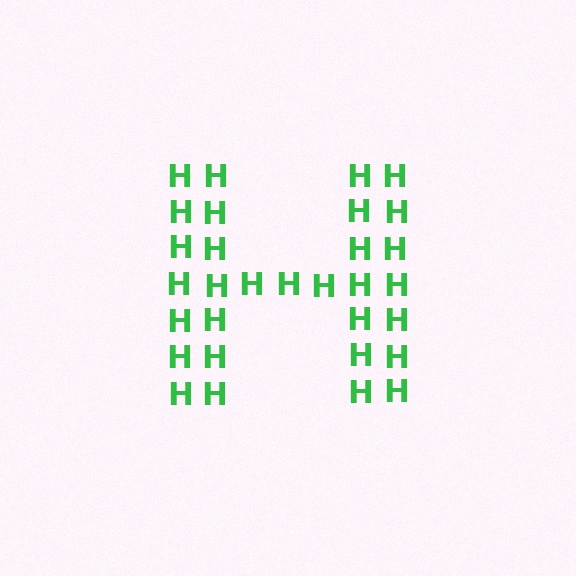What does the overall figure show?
The overall figure shows the letter H.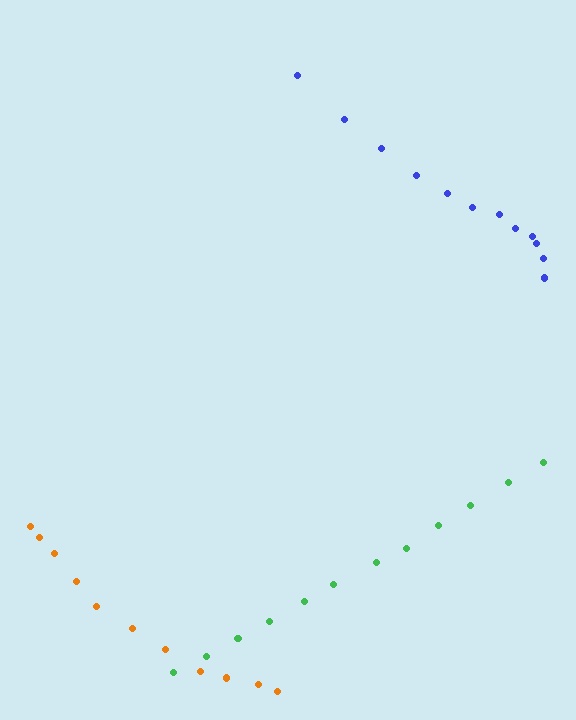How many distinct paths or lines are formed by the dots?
There are 3 distinct paths.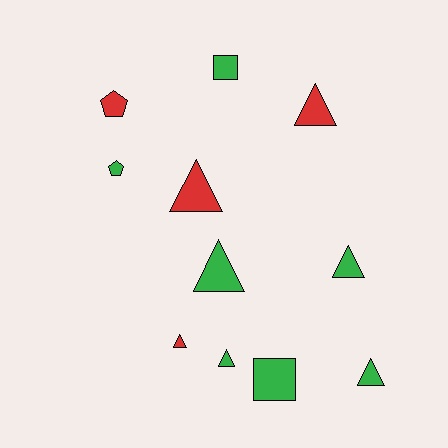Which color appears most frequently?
Green, with 7 objects.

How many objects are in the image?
There are 11 objects.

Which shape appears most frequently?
Triangle, with 7 objects.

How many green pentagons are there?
There is 1 green pentagon.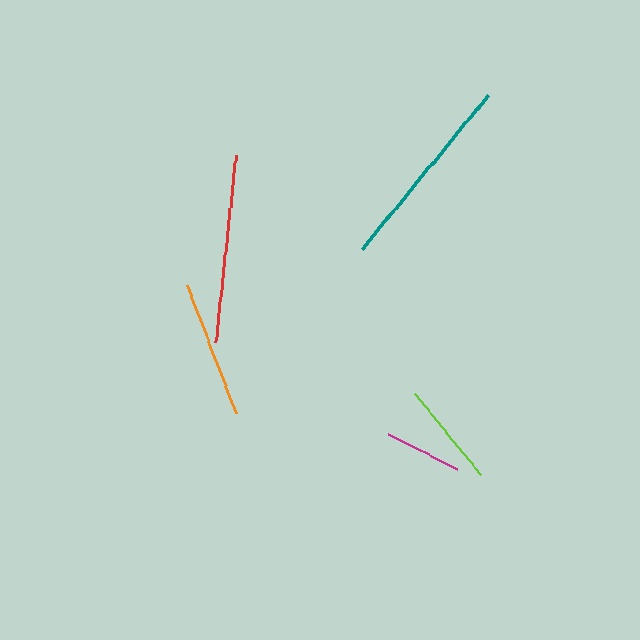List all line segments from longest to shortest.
From longest to shortest: teal, red, orange, lime, magenta.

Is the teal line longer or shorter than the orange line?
The teal line is longer than the orange line.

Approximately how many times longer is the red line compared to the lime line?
The red line is approximately 1.8 times the length of the lime line.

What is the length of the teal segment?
The teal segment is approximately 200 pixels long.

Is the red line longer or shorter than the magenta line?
The red line is longer than the magenta line.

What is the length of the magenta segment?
The magenta segment is approximately 77 pixels long.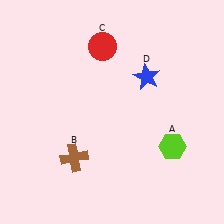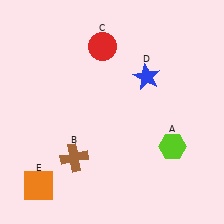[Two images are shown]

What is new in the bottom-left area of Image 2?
An orange square (E) was added in the bottom-left area of Image 2.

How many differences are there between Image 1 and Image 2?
There is 1 difference between the two images.